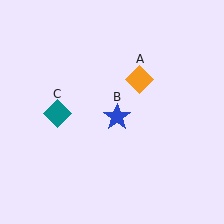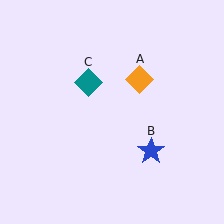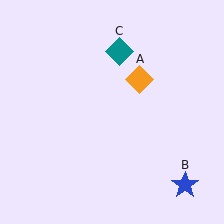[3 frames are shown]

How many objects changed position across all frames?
2 objects changed position: blue star (object B), teal diamond (object C).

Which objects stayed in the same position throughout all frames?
Orange diamond (object A) remained stationary.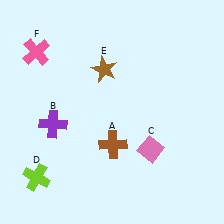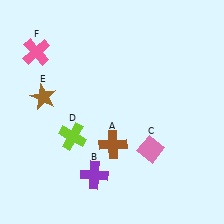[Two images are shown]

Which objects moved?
The objects that moved are: the purple cross (B), the lime cross (D), the brown star (E).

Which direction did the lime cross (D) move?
The lime cross (D) moved up.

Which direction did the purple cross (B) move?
The purple cross (B) moved down.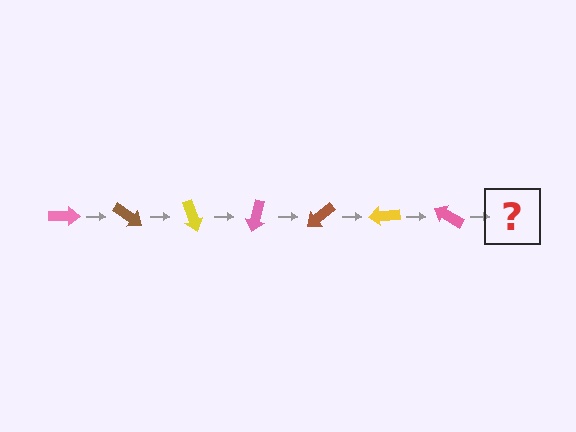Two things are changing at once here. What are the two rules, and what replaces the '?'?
The two rules are that it rotates 35 degrees each step and the color cycles through pink, brown, and yellow. The '?' should be a brown arrow, rotated 245 degrees from the start.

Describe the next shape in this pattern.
It should be a brown arrow, rotated 245 degrees from the start.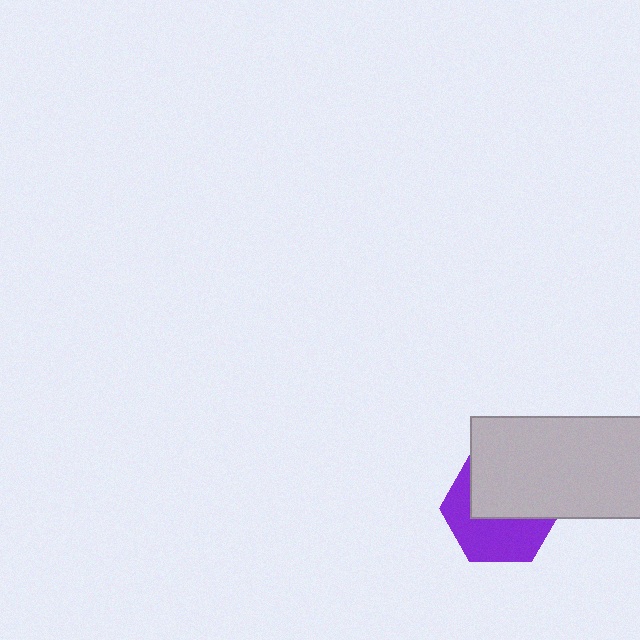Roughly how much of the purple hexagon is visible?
About half of it is visible (roughly 48%).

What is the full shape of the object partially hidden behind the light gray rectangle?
The partially hidden object is a purple hexagon.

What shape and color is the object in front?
The object in front is a light gray rectangle.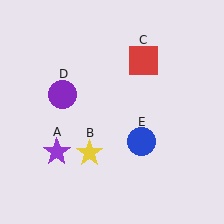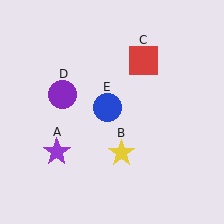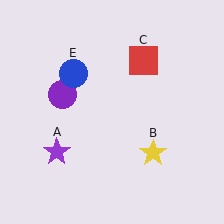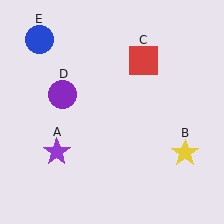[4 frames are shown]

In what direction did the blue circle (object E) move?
The blue circle (object E) moved up and to the left.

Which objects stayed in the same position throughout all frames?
Purple star (object A) and red square (object C) and purple circle (object D) remained stationary.